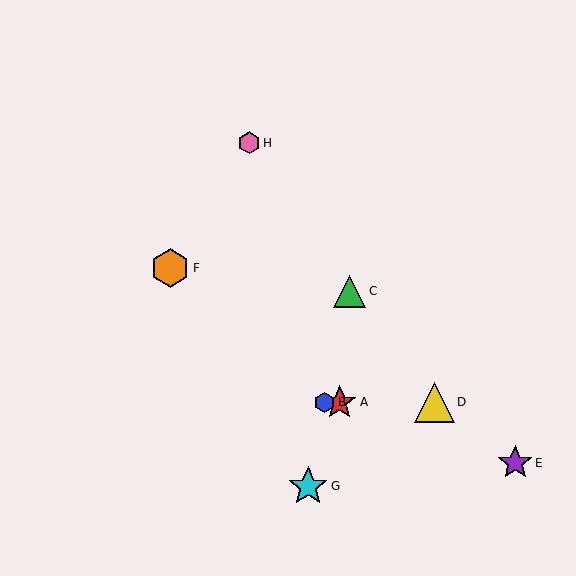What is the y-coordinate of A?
Object A is at y≈403.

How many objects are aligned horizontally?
3 objects (A, B, D) are aligned horizontally.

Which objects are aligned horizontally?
Objects A, B, D are aligned horizontally.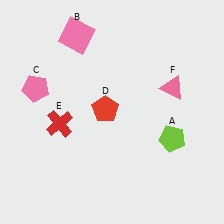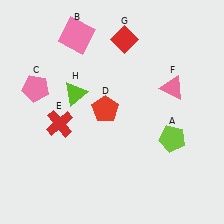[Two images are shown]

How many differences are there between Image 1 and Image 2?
There are 2 differences between the two images.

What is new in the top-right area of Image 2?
A red diamond (G) was added in the top-right area of Image 2.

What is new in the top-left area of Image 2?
A lime triangle (H) was added in the top-left area of Image 2.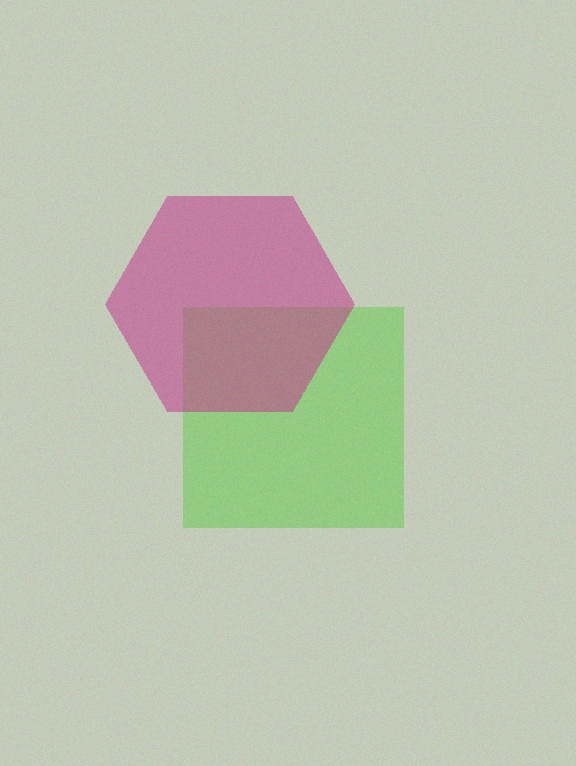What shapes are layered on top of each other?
The layered shapes are: a lime square, a magenta hexagon.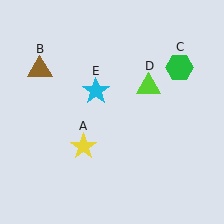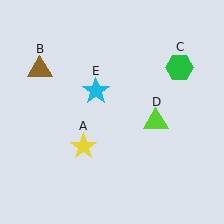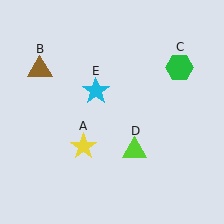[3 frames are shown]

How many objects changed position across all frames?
1 object changed position: lime triangle (object D).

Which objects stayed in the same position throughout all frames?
Yellow star (object A) and brown triangle (object B) and green hexagon (object C) and cyan star (object E) remained stationary.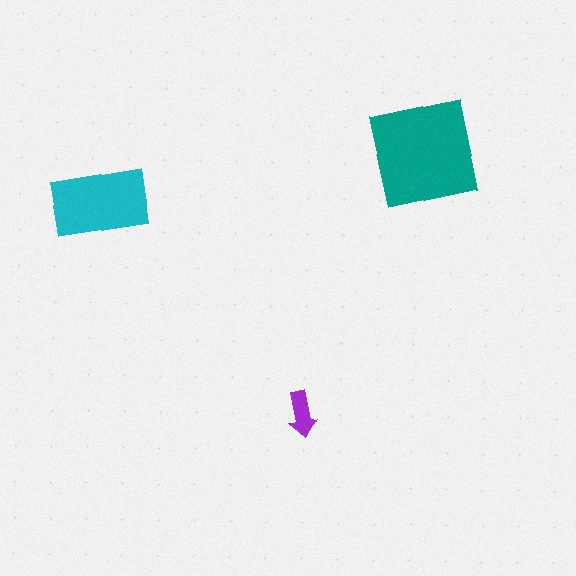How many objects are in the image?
There are 3 objects in the image.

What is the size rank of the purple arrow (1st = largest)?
3rd.